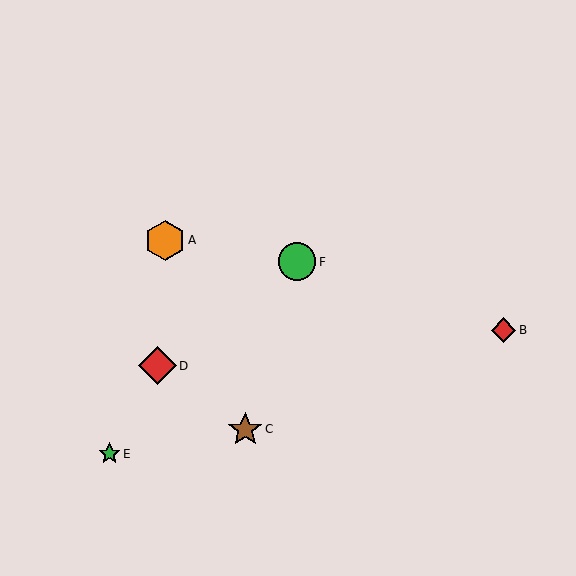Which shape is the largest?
The orange hexagon (labeled A) is the largest.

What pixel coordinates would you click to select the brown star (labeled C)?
Click at (245, 429) to select the brown star C.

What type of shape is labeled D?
Shape D is a red diamond.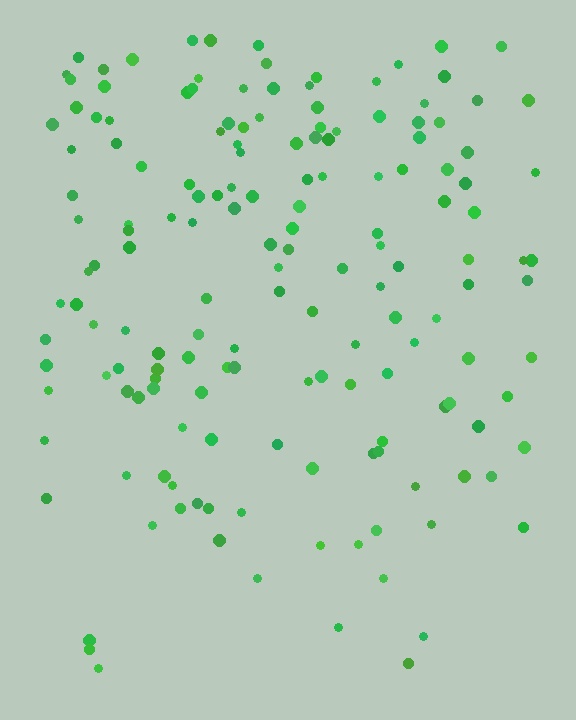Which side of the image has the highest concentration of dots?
The top.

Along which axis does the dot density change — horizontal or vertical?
Vertical.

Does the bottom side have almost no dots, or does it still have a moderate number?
Still a moderate number, just noticeably fewer than the top.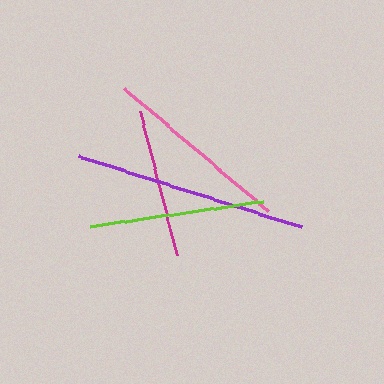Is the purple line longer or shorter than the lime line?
The purple line is longer than the lime line.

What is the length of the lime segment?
The lime segment is approximately 174 pixels long.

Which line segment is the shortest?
The magenta line is the shortest at approximately 149 pixels.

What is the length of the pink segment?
The pink segment is approximately 189 pixels long.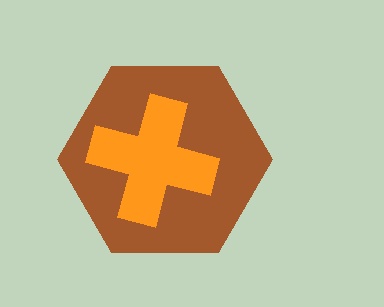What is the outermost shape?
The brown hexagon.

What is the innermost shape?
The orange cross.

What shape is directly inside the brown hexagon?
The orange cross.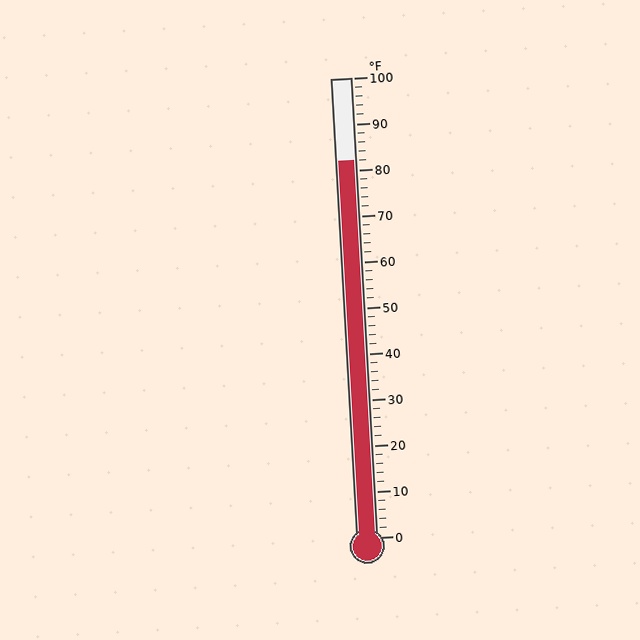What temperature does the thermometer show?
The thermometer shows approximately 82°F.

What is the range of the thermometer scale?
The thermometer scale ranges from 0°F to 100°F.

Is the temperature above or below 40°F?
The temperature is above 40°F.